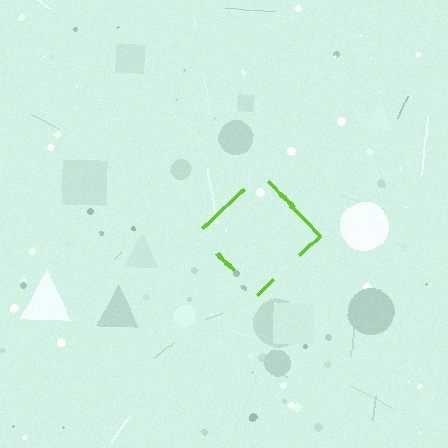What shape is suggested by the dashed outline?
The dashed outline suggests a diamond.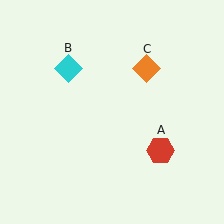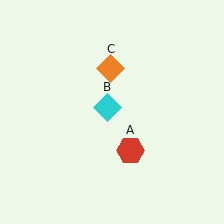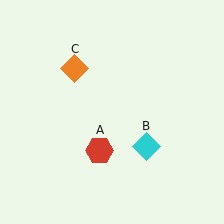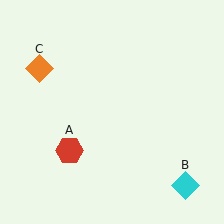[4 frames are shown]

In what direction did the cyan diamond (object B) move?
The cyan diamond (object B) moved down and to the right.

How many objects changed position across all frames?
3 objects changed position: red hexagon (object A), cyan diamond (object B), orange diamond (object C).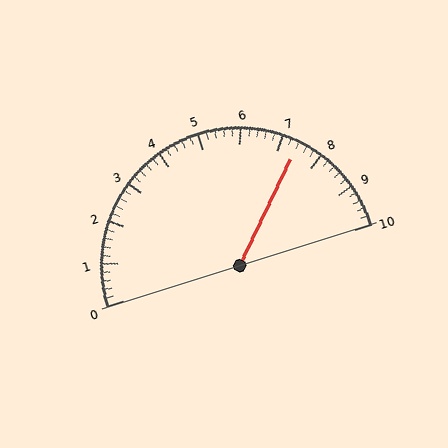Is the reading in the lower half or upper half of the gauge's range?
The reading is in the upper half of the range (0 to 10).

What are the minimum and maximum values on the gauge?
The gauge ranges from 0 to 10.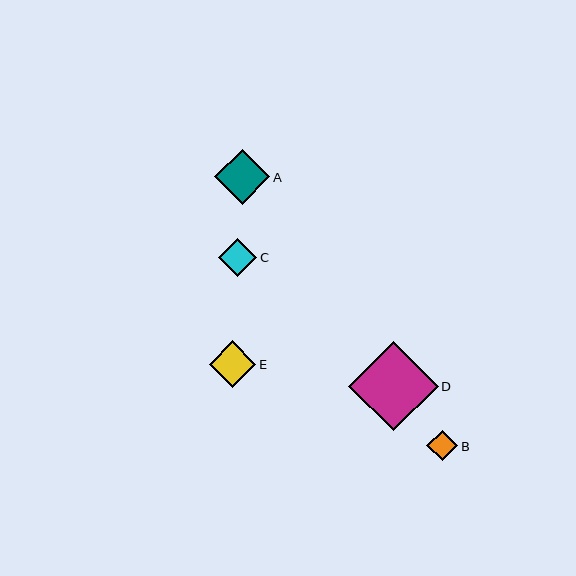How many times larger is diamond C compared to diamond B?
Diamond C is approximately 1.3 times the size of diamond B.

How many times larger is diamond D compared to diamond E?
Diamond D is approximately 1.9 times the size of diamond E.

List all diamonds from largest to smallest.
From largest to smallest: D, A, E, C, B.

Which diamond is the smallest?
Diamond B is the smallest with a size of approximately 31 pixels.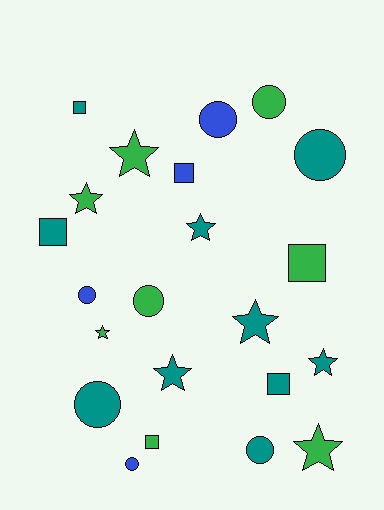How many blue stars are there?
There are no blue stars.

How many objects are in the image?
There are 22 objects.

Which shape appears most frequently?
Star, with 8 objects.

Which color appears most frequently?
Teal, with 10 objects.